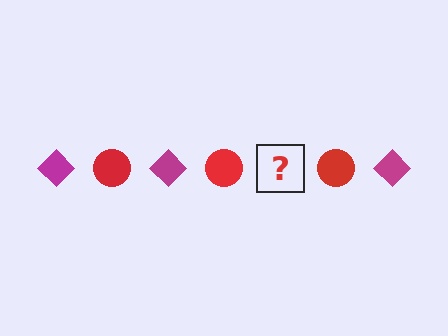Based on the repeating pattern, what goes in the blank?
The blank should be a magenta diamond.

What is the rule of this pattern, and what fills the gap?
The rule is that the pattern alternates between magenta diamond and red circle. The gap should be filled with a magenta diamond.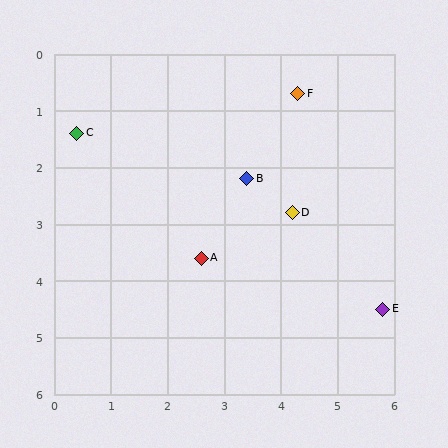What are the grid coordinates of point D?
Point D is at approximately (4.2, 2.8).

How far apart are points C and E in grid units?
Points C and E are about 6.2 grid units apart.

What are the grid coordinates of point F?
Point F is at approximately (4.3, 0.7).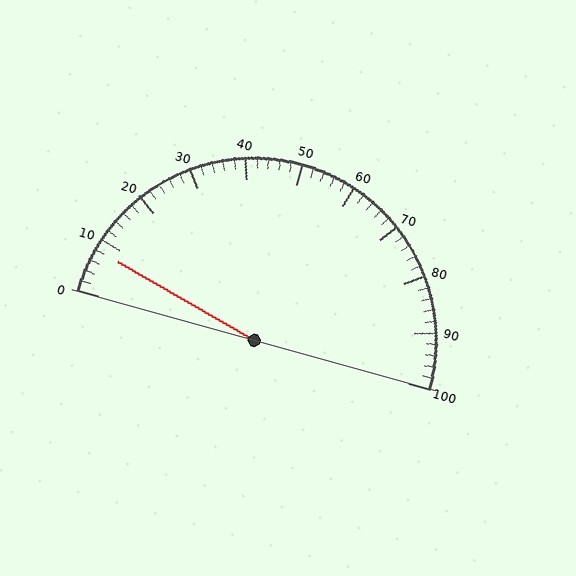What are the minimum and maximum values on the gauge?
The gauge ranges from 0 to 100.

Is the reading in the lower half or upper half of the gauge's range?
The reading is in the lower half of the range (0 to 100).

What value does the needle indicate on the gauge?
The needle indicates approximately 8.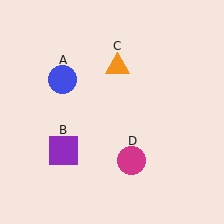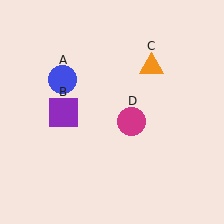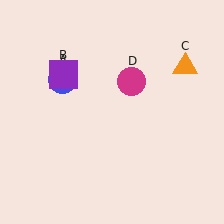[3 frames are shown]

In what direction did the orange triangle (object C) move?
The orange triangle (object C) moved right.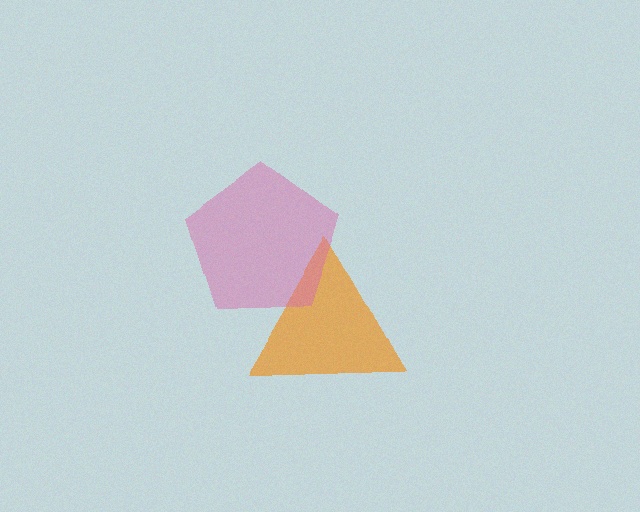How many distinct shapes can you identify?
There are 2 distinct shapes: an orange triangle, a pink pentagon.